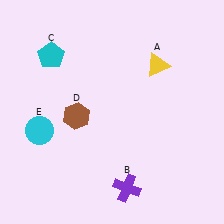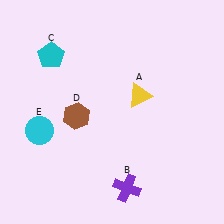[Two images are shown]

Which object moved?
The yellow triangle (A) moved down.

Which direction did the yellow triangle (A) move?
The yellow triangle (A) moved down.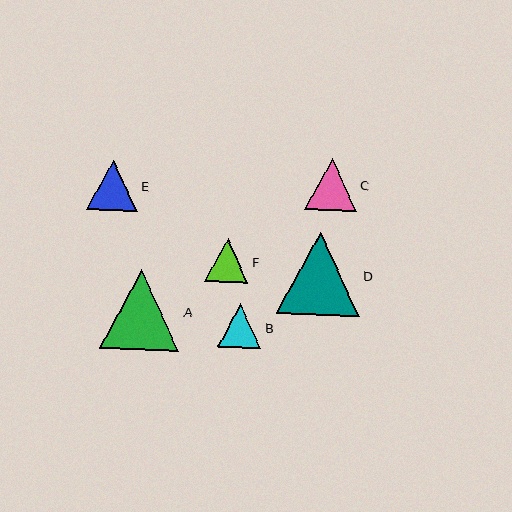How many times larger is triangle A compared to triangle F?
Triangle A is approximately 1.8 times the size of triangle F.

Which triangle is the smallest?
Triangle B is the smallest with a size of approximately 44 pixels.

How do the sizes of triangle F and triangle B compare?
Triangle F and triangle B are approximately the same size.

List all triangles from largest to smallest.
From largest to smallest: D, A, C, E, F, B.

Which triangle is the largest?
Triangle D is the largest with a size of approximately 83 pixels.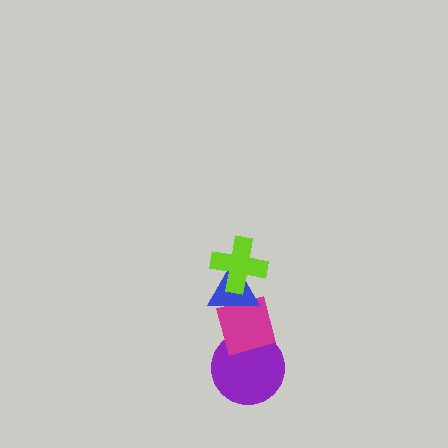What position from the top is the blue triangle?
The blue triangle is 2nd from the top.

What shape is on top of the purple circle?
The magenta square is on top of the purple circle.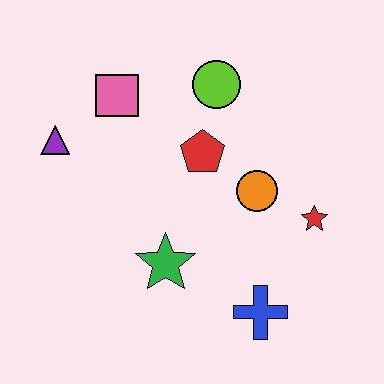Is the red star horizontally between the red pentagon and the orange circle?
No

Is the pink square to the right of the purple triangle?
Yes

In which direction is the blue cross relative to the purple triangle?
The blue cross is to the right of the purple triangle.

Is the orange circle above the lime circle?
No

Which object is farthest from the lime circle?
The blue cross is farthest from the lime circle.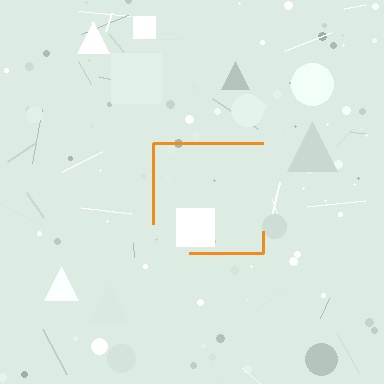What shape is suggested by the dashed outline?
The dashed outline suggests a square.